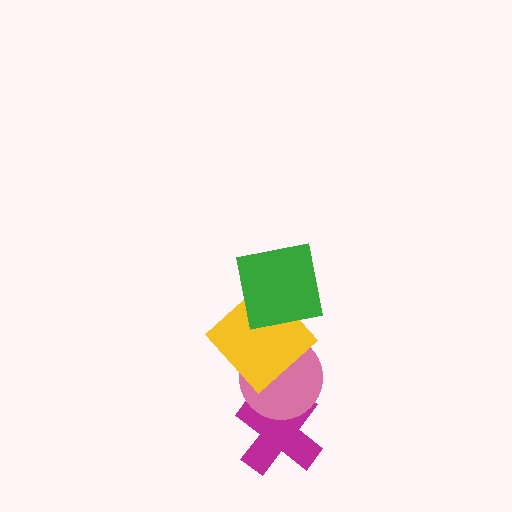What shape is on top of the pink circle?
The yellow diamond is on top of the pink circle.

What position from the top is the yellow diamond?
The yellow diamond is 2nd from the top.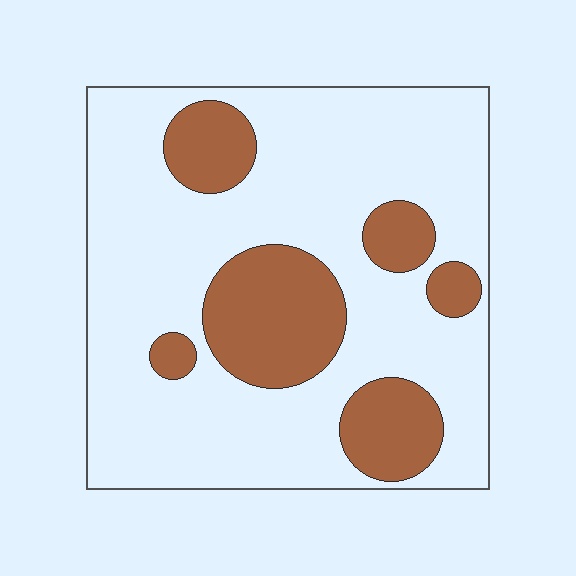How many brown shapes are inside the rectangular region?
6.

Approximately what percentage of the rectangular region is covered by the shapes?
Approximately 25%.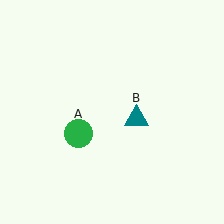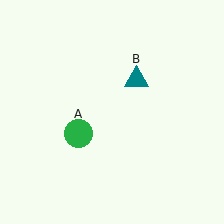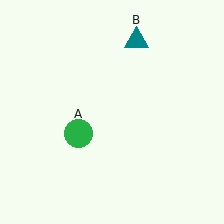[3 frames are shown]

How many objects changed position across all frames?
1 object changed position: teal triangle (object B).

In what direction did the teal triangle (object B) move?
The teal triangle (object B) moved up.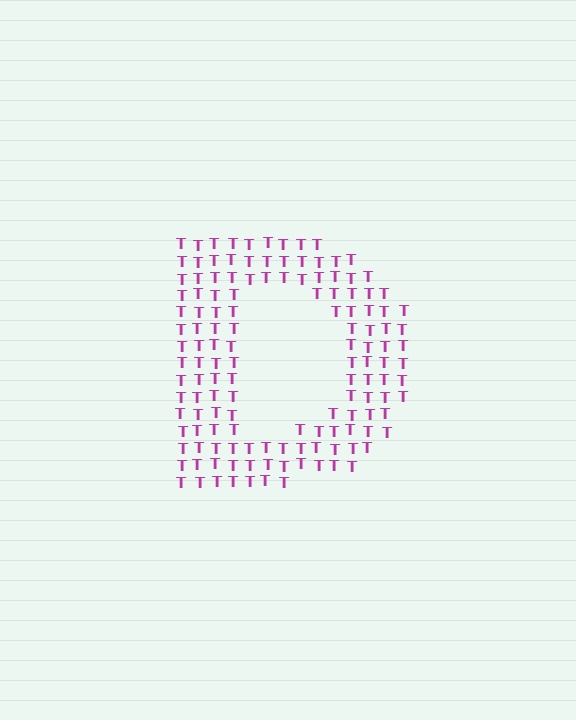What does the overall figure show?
The overall figure shows the letter D.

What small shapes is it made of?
It is made of small letter T's.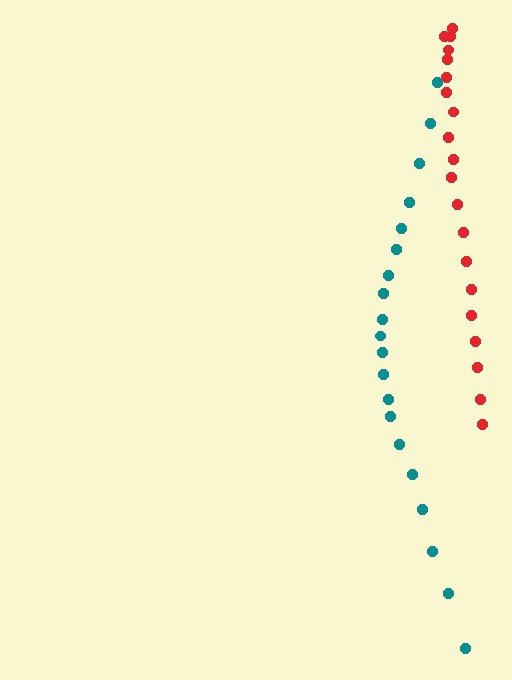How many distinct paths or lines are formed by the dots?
There are 2 distinct paths.